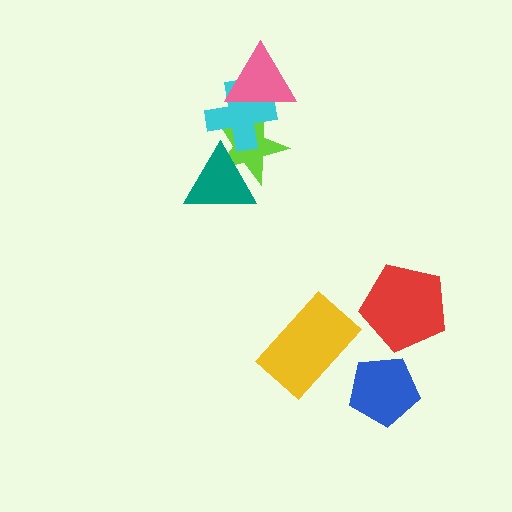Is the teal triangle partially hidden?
No, no other shape covers it.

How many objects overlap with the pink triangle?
2 objects overlap with the pink triangle.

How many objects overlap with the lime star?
3 objects overlap with the lime star.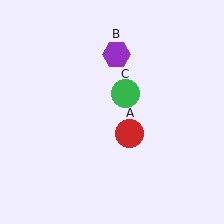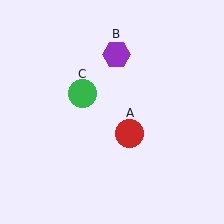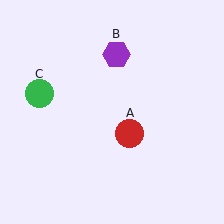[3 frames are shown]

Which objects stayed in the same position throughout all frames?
Red circle (object A) and purple hexagon (object B) remained stationary.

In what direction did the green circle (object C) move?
The green circle (object C) moved left.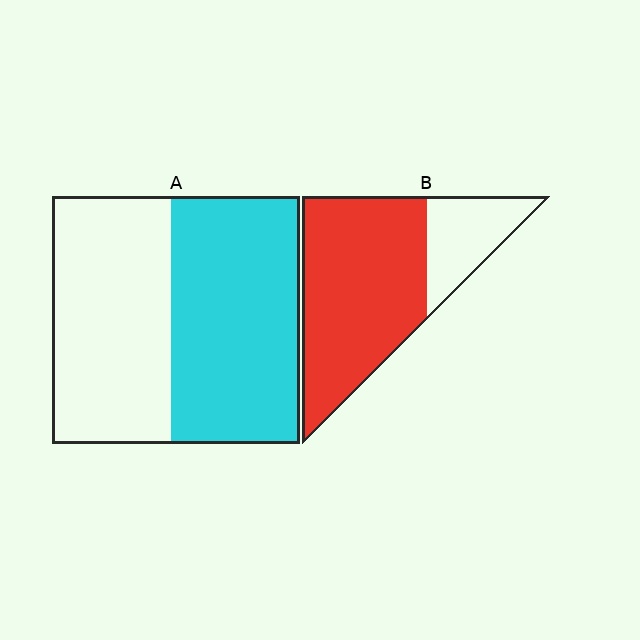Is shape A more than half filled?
Roughly half.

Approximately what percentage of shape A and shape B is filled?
A is approximately 50% and B is approximately 75%.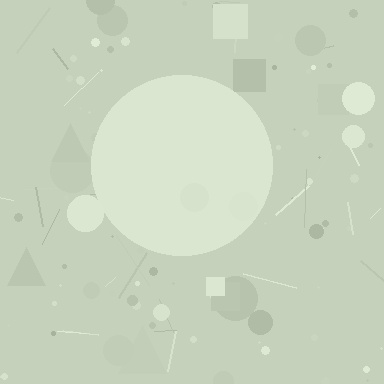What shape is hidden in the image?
A circle is hidden in the image.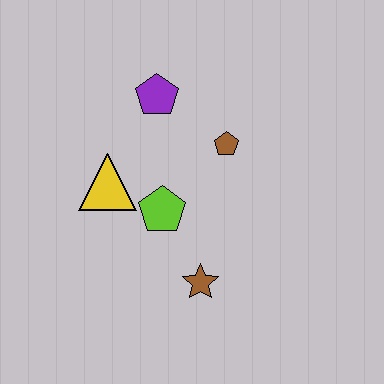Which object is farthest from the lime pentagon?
The purple pentagon is farthest from the lime pentagon.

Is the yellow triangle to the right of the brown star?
No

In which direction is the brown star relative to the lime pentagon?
The brown star is below the lime pentagon.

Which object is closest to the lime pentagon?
The yellow triangle is closest to the lime pentagon.